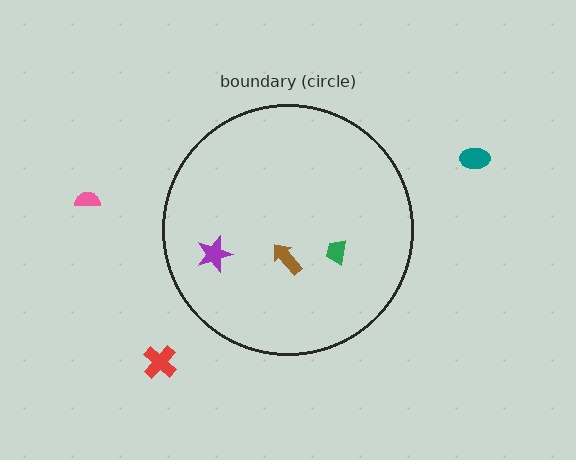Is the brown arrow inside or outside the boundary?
Inside.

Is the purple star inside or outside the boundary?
Inside.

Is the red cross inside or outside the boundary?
Outside.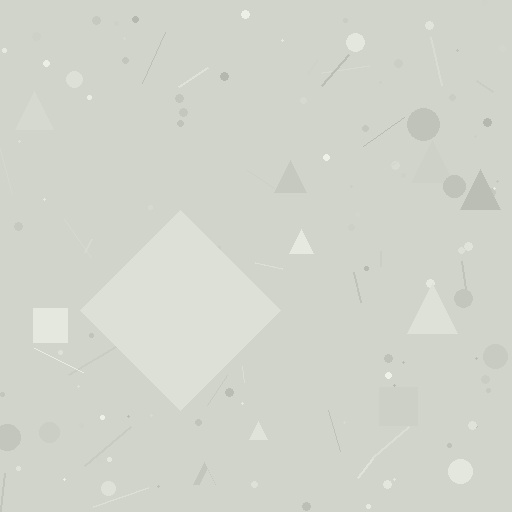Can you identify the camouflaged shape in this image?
The camouflaged shape is a diamond.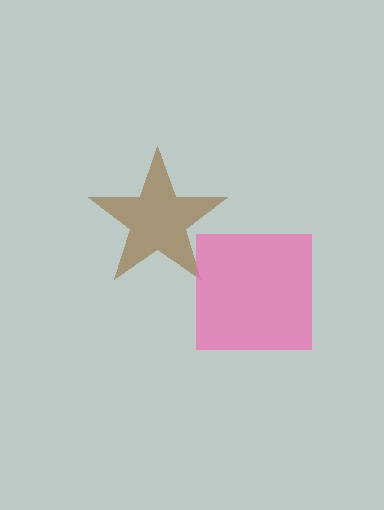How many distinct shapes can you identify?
There are 2 distinct shapes: a brown star, a pink square.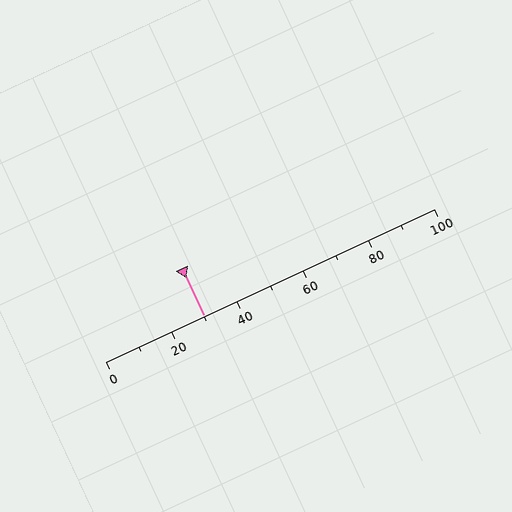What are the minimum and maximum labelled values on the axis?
The axis runs from 0 to 100.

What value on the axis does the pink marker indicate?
The marker indicates approximately 30.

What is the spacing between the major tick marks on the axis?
The major ticks are spaced 20 apart.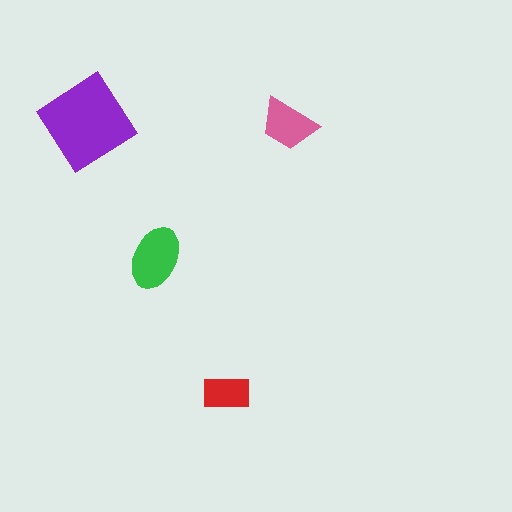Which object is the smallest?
The red rectangle.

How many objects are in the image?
There are 4 objects in the image.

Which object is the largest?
The purple diamond.